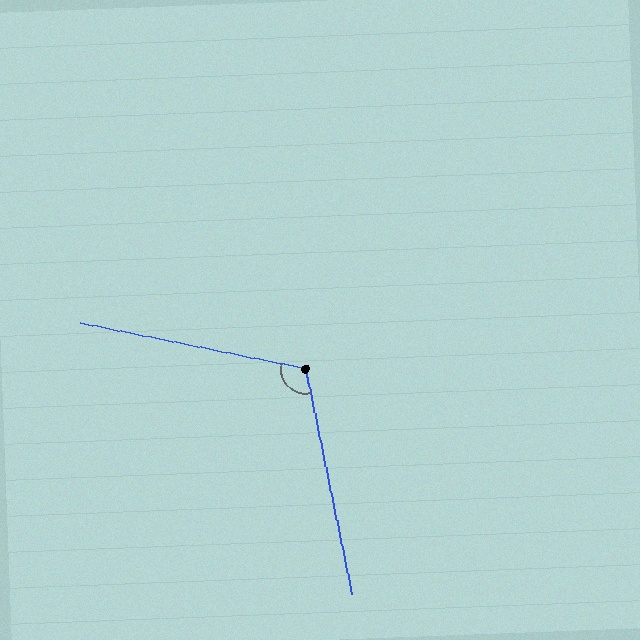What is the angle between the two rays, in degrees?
Approximately 113 degrees.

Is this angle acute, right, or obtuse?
It is obtuse.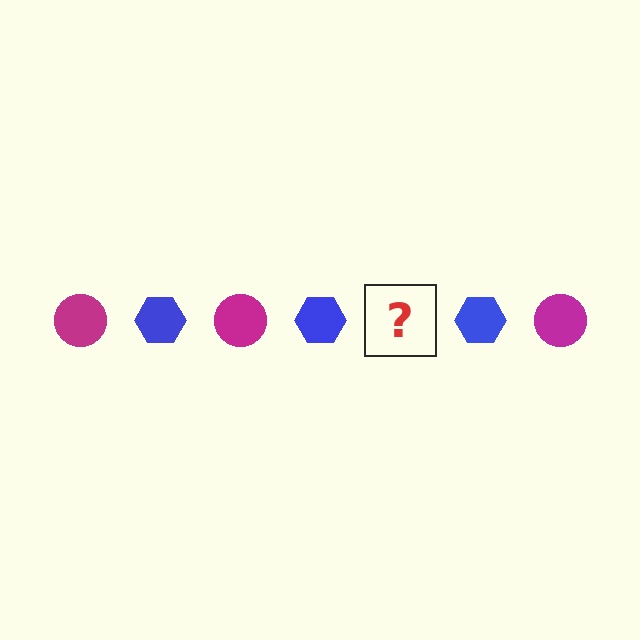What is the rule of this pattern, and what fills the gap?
The rule is that the pattern alternates between magenta circle and blue hexagon. The gap should be filled with a magenta circle.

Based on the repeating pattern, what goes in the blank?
The blank should be a magenta circle.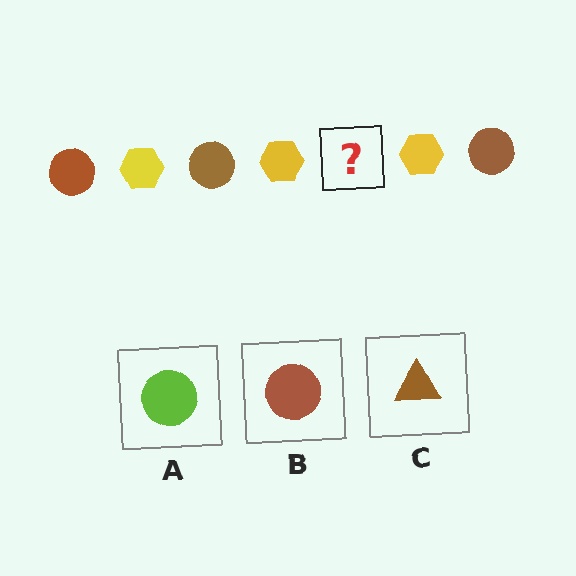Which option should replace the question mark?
Option B.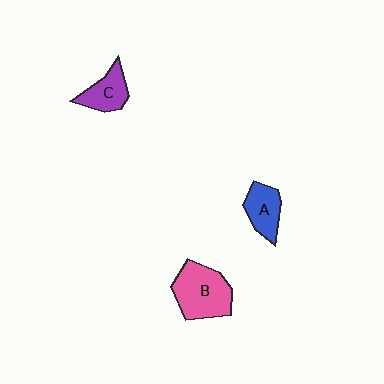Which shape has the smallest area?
Shape C (purple).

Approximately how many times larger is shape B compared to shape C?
Approximately 1.7 times.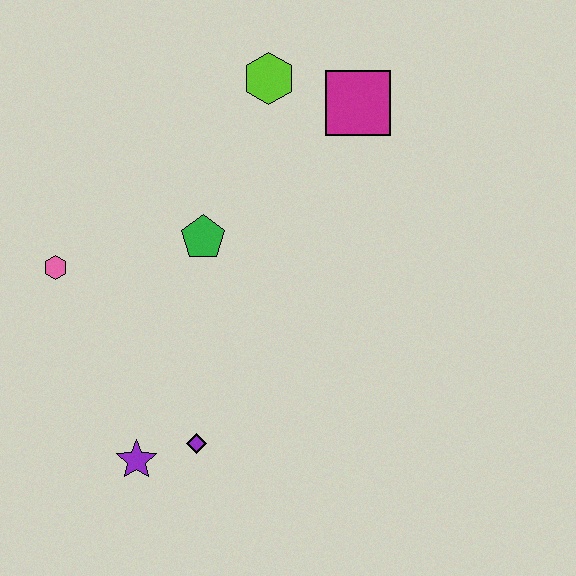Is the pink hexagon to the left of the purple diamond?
Yes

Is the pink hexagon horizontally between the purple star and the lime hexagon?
No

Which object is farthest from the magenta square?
The purple star is farthest from the magenta square.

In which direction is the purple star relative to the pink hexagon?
The purple star is below the pink hexagon.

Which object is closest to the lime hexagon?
The magenta square is closest to the lime hexagon.